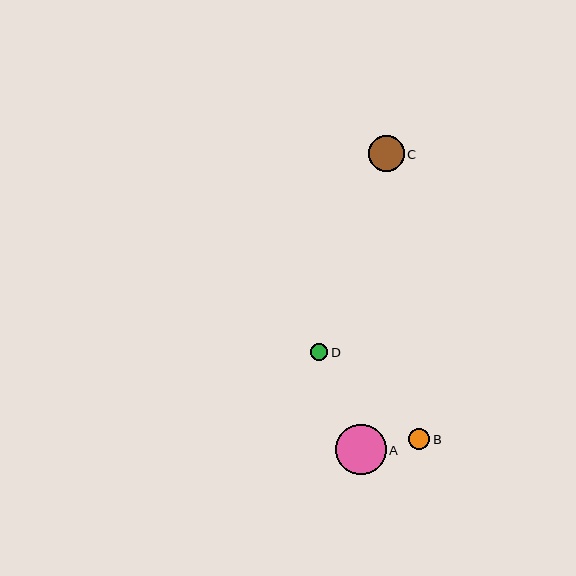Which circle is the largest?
Circle A is the largest with a size of approximately 51 pixels.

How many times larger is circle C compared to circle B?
Circle C is approximately 1.7 times the size of circle B.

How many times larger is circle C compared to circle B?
Circle C is approximately 1.7 times the size of circle B.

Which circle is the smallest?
Circle D is the smallest with a size of approximately 17 pixels.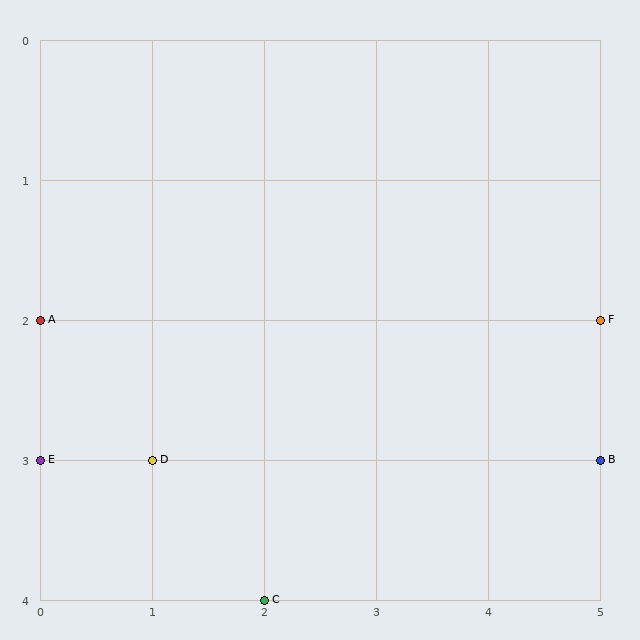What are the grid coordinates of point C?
Point C is at grid coordinates (2, 4).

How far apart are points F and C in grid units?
Points F and C are 3 columns and 2 rows apart (about 3.6 grid units diagonally).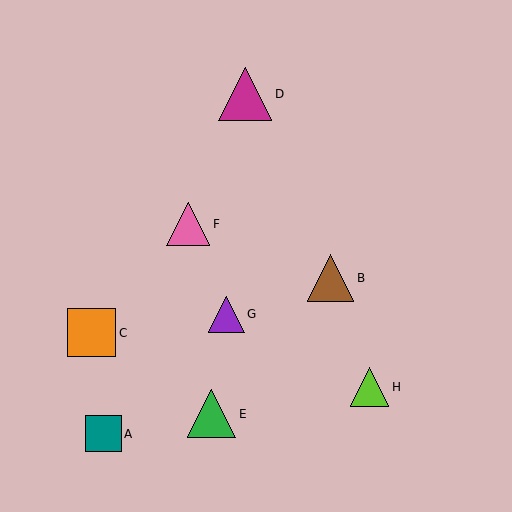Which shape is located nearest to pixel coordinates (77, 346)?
The orange square (labeled C) at (91, 333) is nearest to that location.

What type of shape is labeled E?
Shape E is a green triangle.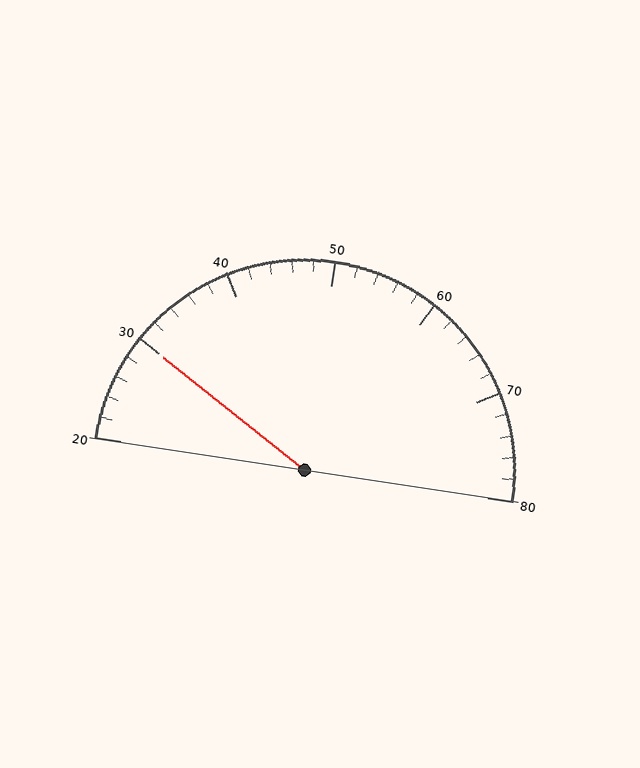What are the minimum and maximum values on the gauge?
The gauge ranges from 20 to 80.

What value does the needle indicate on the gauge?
The needle indicates approximately 30.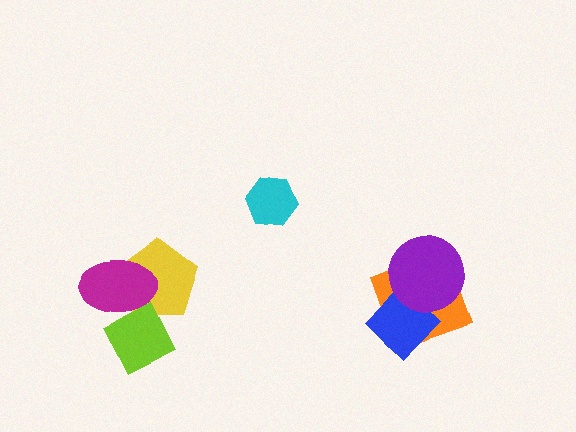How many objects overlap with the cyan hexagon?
0 objects overlap with the cyan hexagon.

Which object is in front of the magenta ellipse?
The lime square is in front of the magenta ellipse.